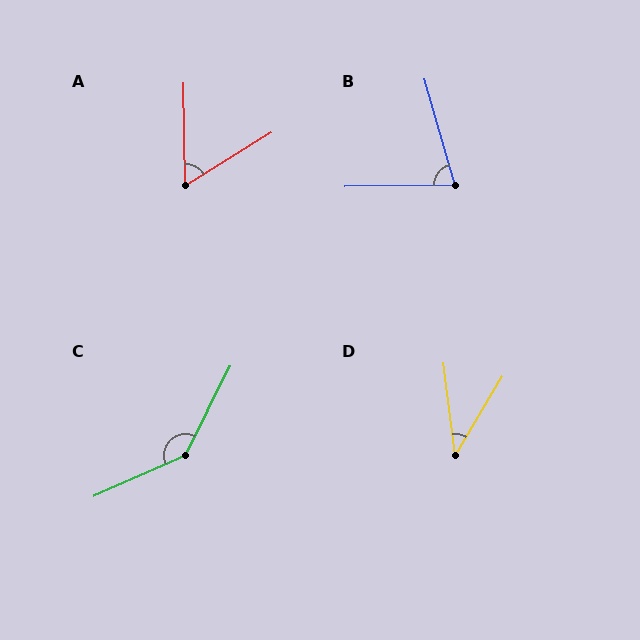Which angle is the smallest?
D, at approximately 38 degrees.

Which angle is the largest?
C, at approximately 140 degrees.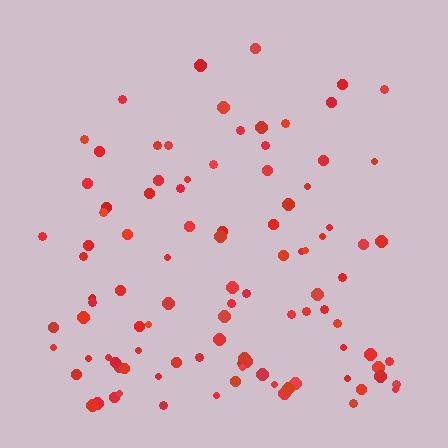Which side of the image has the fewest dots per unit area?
The top.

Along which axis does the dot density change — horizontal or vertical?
Vertical.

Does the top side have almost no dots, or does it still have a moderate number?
Still a moderate number, just noticeably fewer than the bottom.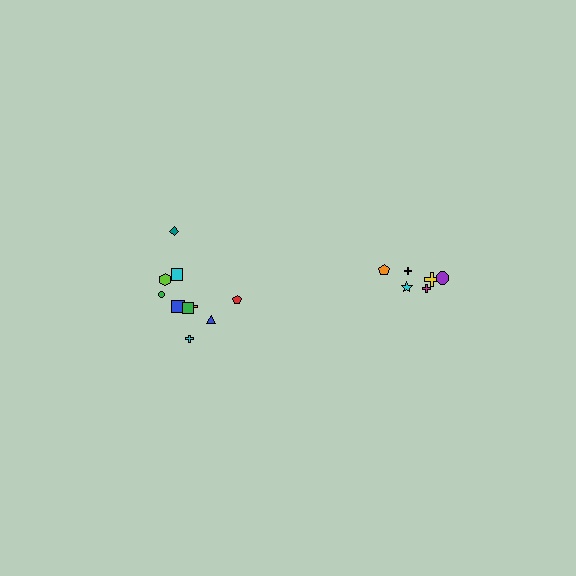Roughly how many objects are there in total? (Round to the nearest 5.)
Roughly 15 objects in total.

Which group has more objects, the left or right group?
The left group.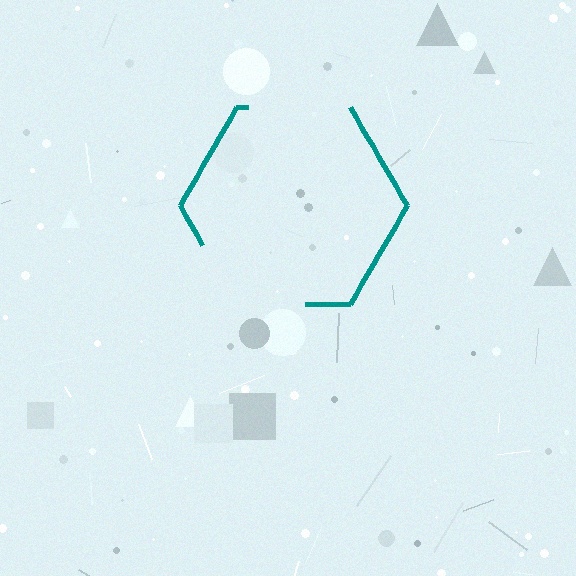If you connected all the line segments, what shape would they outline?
They would outline a hexagon.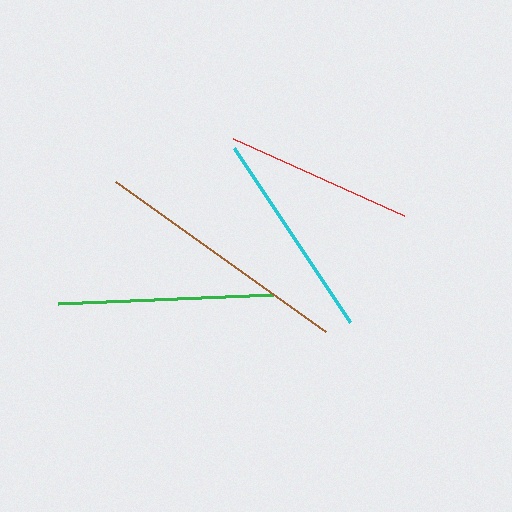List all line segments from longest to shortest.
From longest to shortest: brown, green, cyan, red.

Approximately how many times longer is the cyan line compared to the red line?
The cyan line is approximately 1.1 times the length of the red line.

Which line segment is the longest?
The brown line is the longest at approximately 259 pixels.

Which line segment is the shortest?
The red line is the shortest at approximately 187 pixels.